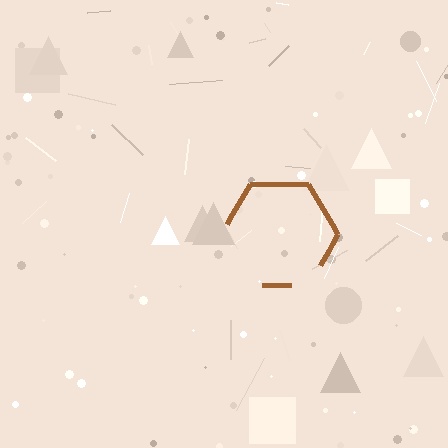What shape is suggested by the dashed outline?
The dashed outline suggests a hexagon.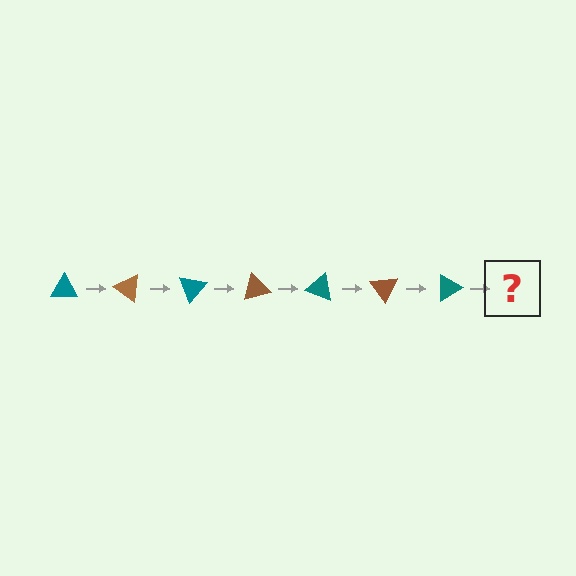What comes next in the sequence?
The next element should be a brown triangle, rotated 245 degrees from the start.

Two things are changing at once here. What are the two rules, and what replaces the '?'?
The two rules are that it rotates 35 degrees each step and the color cycles through teal and brown. The '?' should be a brown triangle, rotated 245 degrees from the start.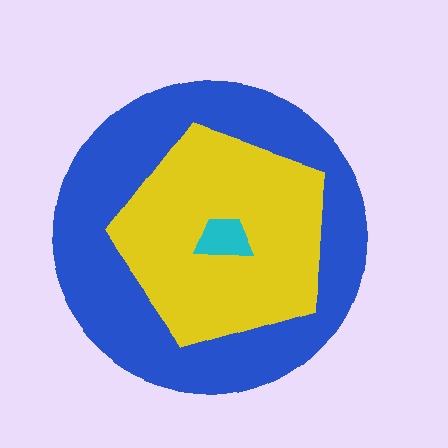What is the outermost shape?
The blue circle.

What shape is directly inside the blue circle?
The yellow pentagon.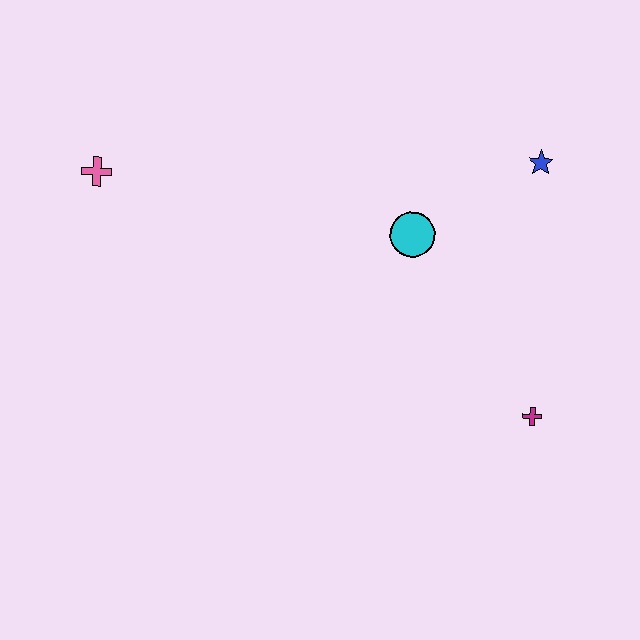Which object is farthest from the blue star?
The pink cross is farthest from the blue star.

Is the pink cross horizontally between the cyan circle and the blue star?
No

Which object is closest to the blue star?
The cyan circle is closest to the blue star.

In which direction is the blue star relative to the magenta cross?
The blue star is above the magenta cross.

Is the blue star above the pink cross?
Yes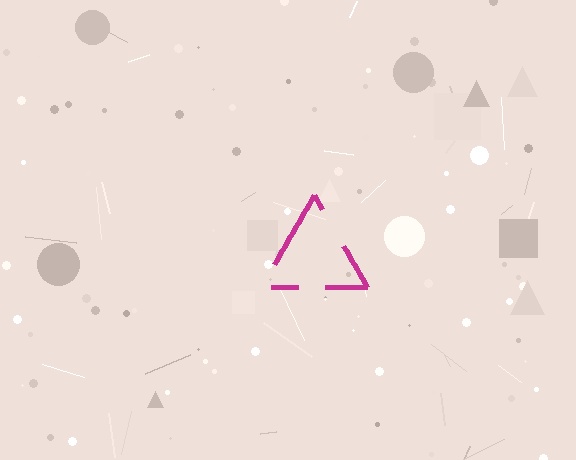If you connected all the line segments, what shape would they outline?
They would outline a triangle.